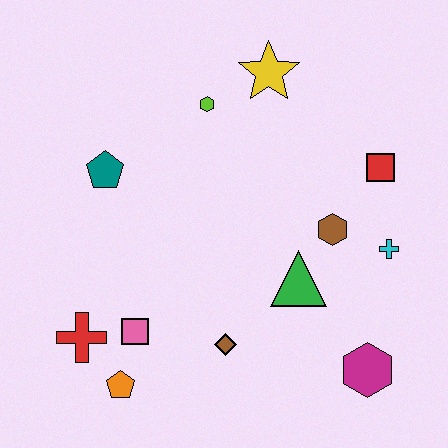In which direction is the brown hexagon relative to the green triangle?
The brown hexagon is above the green triangle.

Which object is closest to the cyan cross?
The brown hexagon is closest to the cyan cross.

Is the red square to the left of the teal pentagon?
No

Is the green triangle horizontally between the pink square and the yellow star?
No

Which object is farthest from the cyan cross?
The red cross is farthest from the cyan cross.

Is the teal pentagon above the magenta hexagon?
Yes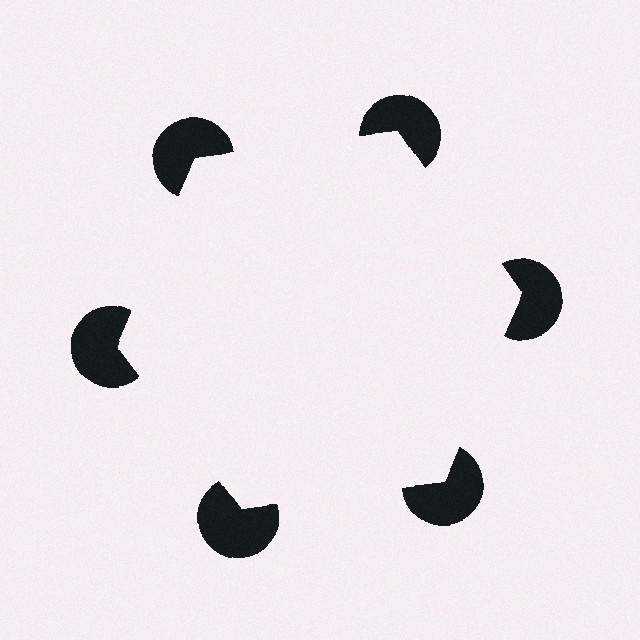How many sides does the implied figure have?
6 sides.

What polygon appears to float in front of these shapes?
An illusory hexagon — its edges are inferred from the aligned wedge cuts in the pac-man discs, not physically drawn.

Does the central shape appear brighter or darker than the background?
It typically appears slightly brighter than the background, even though no actual brightness change is drawn.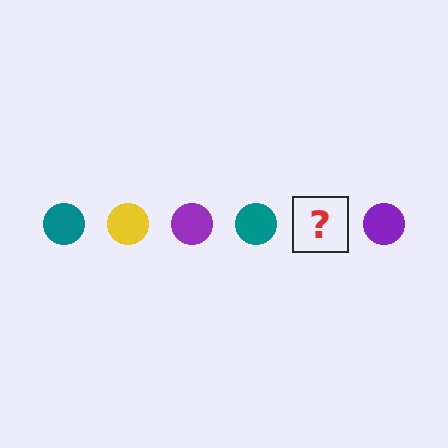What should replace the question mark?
The question mark should be replaced with a yellow circle.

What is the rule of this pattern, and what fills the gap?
The rule is that the pattern cycles through teal, yellow, purple circles. The gap should be filled with a yellow circle.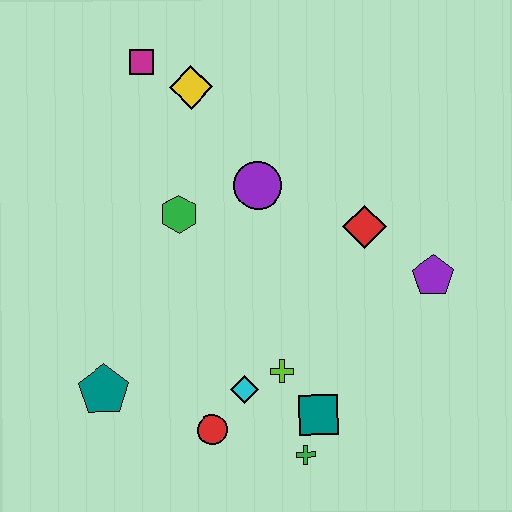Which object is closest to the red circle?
The cyan diamond is closest to the red circle.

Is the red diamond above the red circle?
Yes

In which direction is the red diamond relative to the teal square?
The red diamond is above the teal square.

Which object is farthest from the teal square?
The magenta square is farthest from the teal square.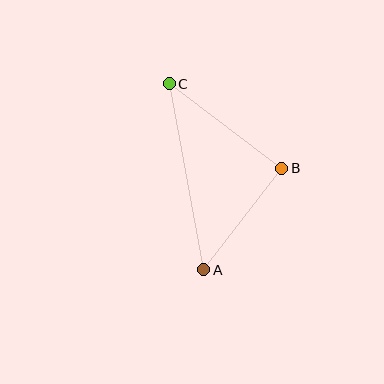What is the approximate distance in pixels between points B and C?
The distance between B and C is approximately 141 pixels.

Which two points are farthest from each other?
Points A and C are farthest from each other.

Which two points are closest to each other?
Points A and B are closest to each other.